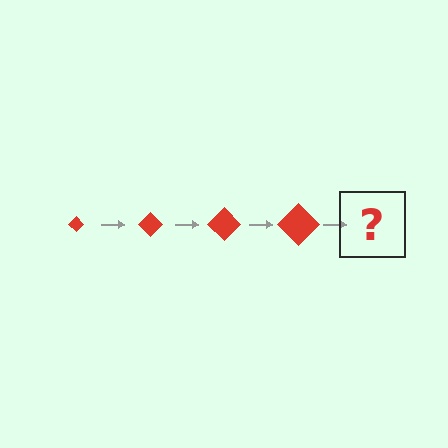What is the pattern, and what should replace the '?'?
The pattern is that the diamond gets progressively larger each step. The '?' should be a red diamond, larger than the previous one.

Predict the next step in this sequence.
The next step is a red diamond, larger than the previous one.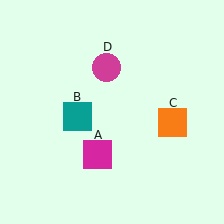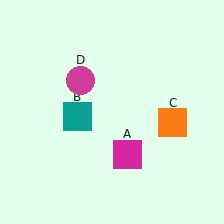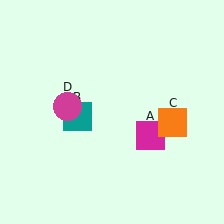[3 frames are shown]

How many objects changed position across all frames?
2 objects changed position: magenta square (object A), magenta circle (object D).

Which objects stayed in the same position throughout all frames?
Teal square (object B) and orange square (object C) remained stationary.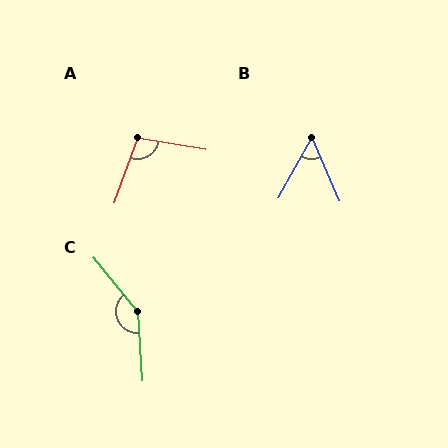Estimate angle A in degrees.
Approximately 100 degrees.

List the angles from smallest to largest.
B (53°), A (100°), C (145°).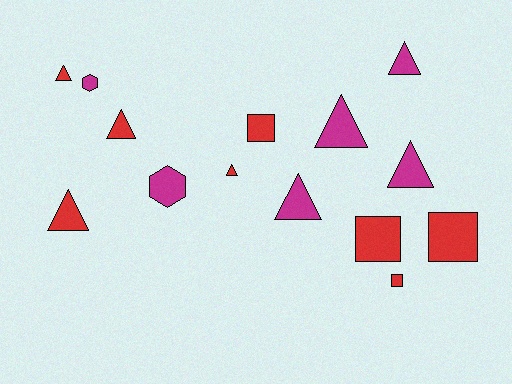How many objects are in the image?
There are 14 objects.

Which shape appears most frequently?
Triangle, with 8 objects.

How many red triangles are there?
There are 4 red triangles.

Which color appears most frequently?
Red, with 8 objects.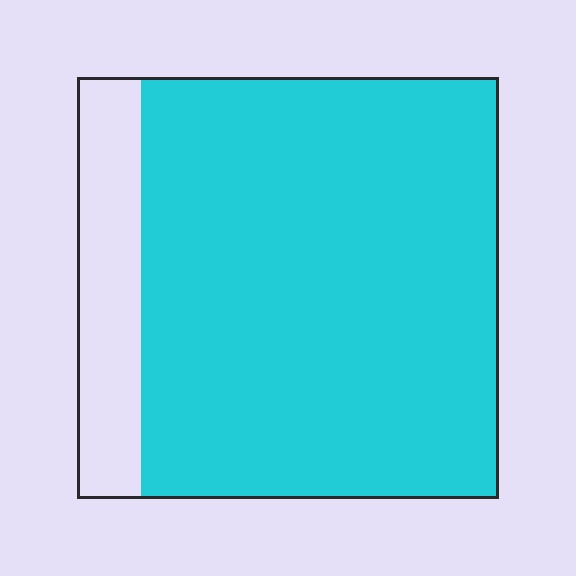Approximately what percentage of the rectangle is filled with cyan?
Approximately 85%.